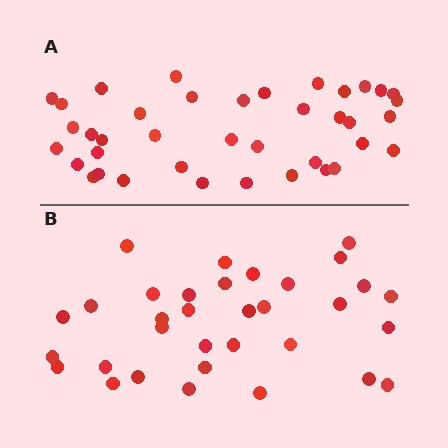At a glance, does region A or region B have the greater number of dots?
Region A (the top region) has more dots.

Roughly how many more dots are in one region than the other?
Region A has about 6 more dots than region B.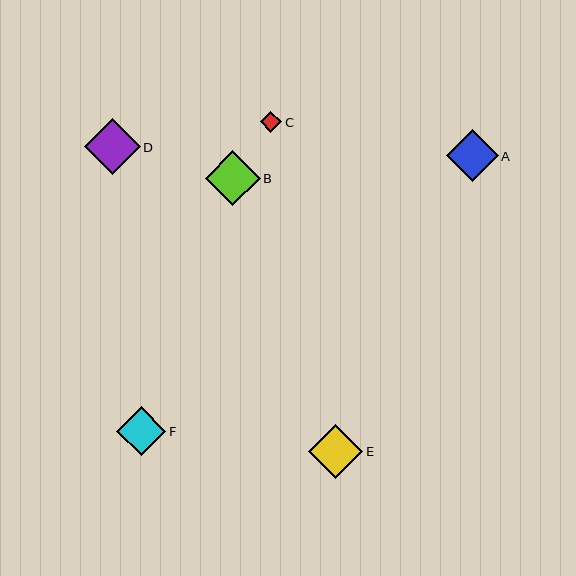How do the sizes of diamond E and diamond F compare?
Diamond E and diamond F are approximately the same size.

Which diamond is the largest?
Diamond D is the largest with a size of approximately 56 pixels.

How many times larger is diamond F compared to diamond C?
Diamond F is approximately 2.3 times the size of diamond C.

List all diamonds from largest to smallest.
From largest to smallest: D, B, E, A, F, C.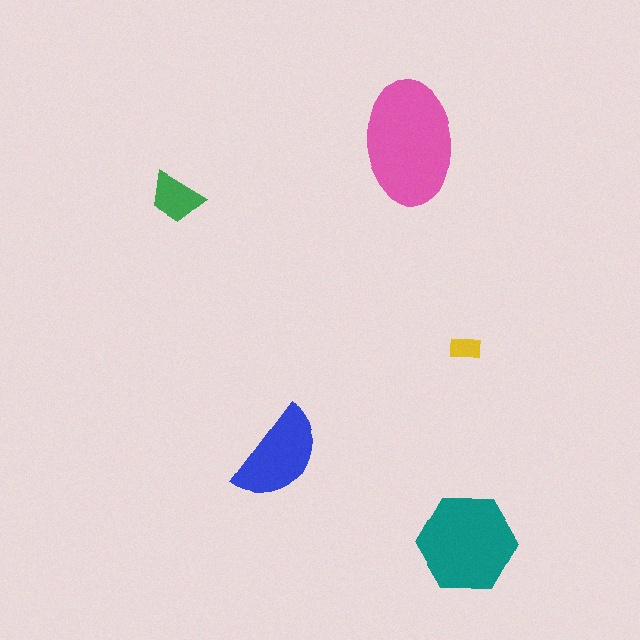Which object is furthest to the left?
The green trapezoid is leftmost.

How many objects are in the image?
There are 5 objects in the image.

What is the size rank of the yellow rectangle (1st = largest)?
5th.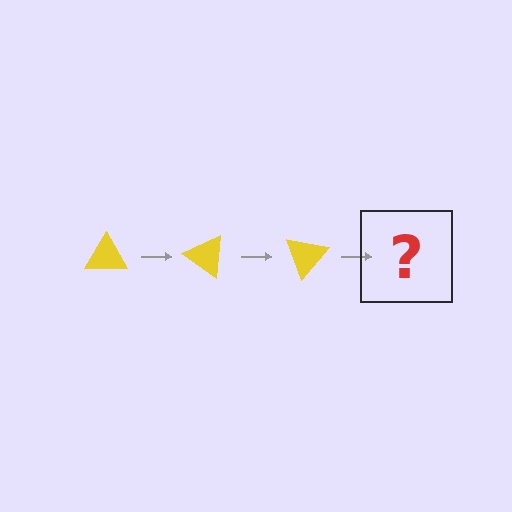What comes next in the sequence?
The next element should be a yellow triangle rotated 105 degrees.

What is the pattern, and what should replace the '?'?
The pattern is that the triangle rotates 35 degrees each step. The '?' should be a yellow triangle rotated 105 degrees.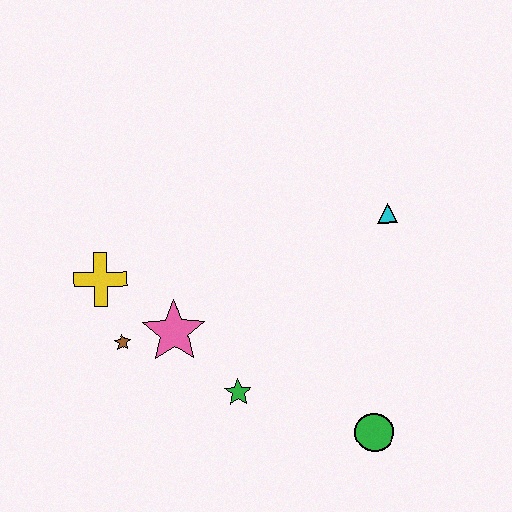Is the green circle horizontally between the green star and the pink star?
No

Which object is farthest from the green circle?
The yellow cross is farthest from the green circle.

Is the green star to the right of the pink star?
Yes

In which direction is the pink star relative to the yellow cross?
The pink star is to the right of the yellow cross.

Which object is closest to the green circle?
The green star is closest to the green circle.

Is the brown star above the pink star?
No